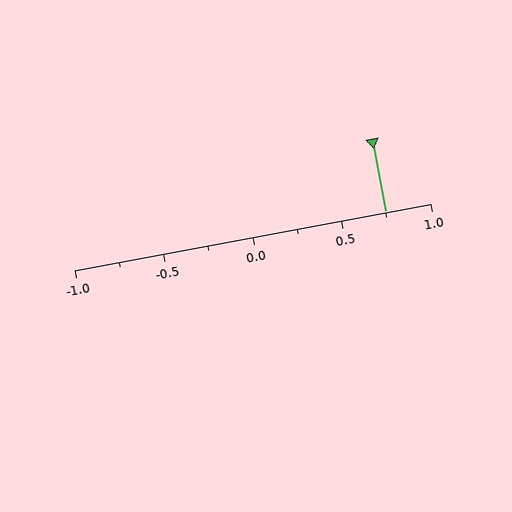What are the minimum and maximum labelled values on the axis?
The axis runs from -1.0 to 1.0.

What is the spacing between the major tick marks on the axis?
The major ticks are spaced 0.5 apart.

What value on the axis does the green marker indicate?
The marker indicates approximately 0.75.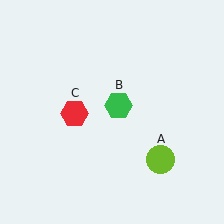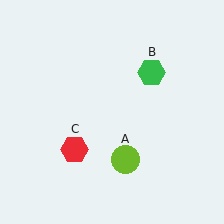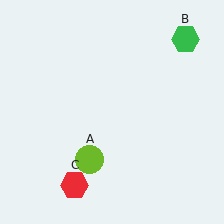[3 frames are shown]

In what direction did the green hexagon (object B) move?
The green hexagon (object B) moved up and to the right.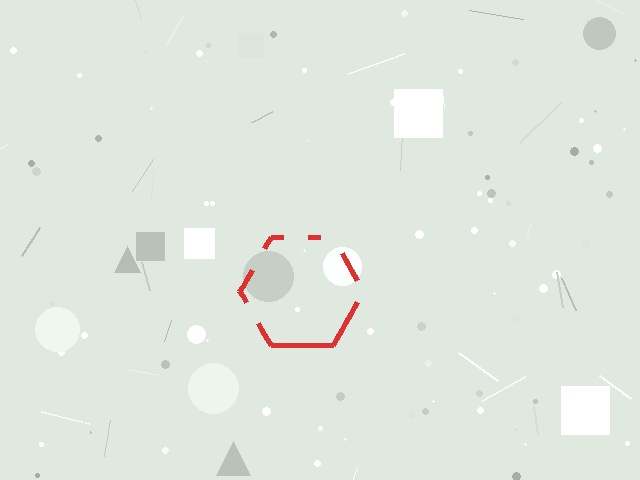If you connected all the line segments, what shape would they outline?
They would outline a hexagon.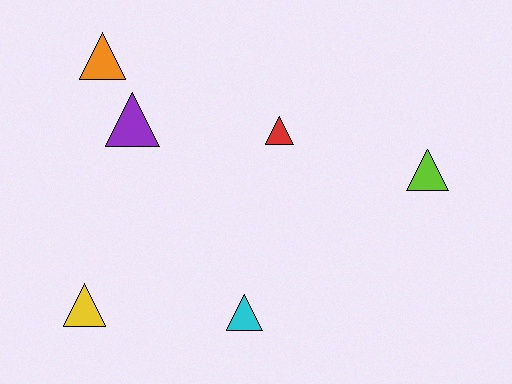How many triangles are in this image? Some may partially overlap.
There are 6 triangles.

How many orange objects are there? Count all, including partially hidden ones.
There is 1 orange object.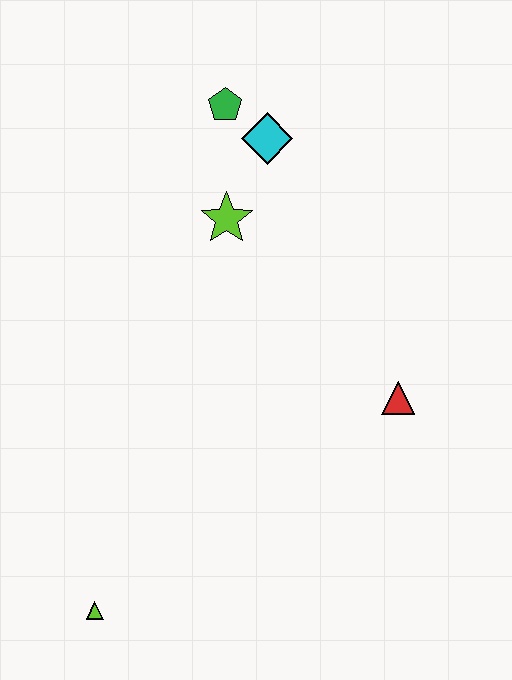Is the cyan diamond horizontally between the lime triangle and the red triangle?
Yes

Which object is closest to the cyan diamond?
The green pentagon is closest to the cyan diamond.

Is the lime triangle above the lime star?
No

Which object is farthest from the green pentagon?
The lime triangle is farthest from the green pentagon.